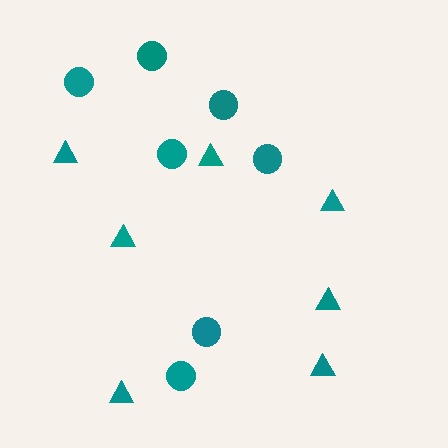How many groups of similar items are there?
There are 2 groups: one group of triangles (7) and one group of circles (7).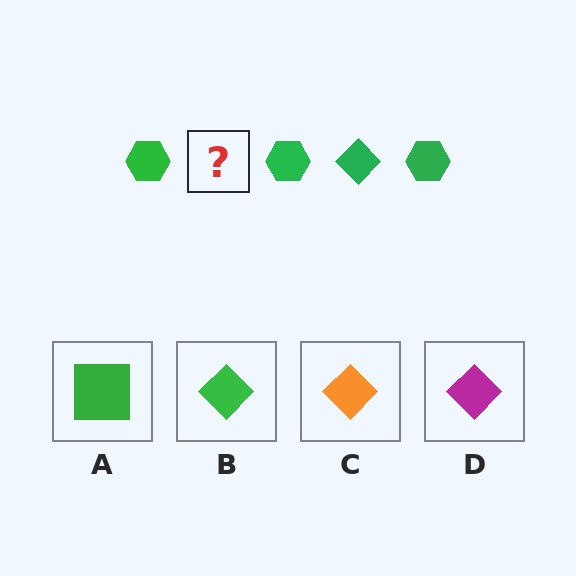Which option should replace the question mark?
Option B.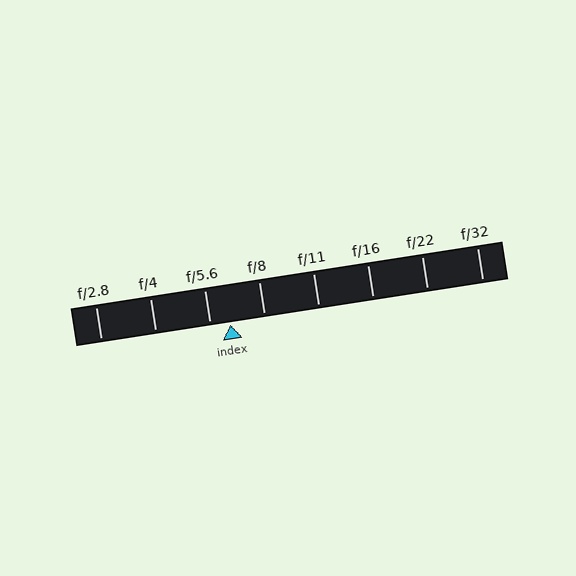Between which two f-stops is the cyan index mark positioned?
The index mark is between f/5.6 and f/8.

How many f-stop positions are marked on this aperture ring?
There are 8 f-stop positions marked.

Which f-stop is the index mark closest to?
The index mark is closest to f/5.6.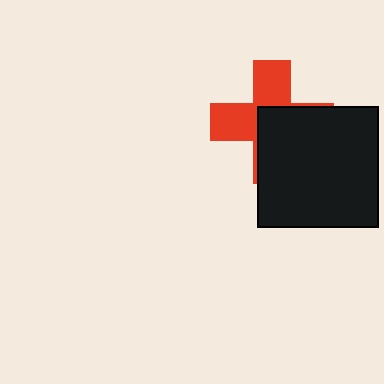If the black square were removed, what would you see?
You would see the complete red cross.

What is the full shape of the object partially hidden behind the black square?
The partially hidden object is a red cross.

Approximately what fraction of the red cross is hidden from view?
Roughly 52% of the red cross is hidden behind the black square.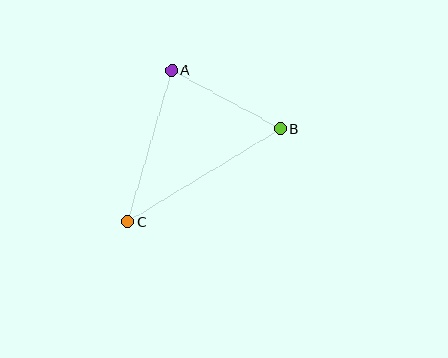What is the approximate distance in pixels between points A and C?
The distance between A and C is approximately 158 pixels.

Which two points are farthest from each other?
Points B and C are farthest from each other.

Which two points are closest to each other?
Points A and B are closest to each other.